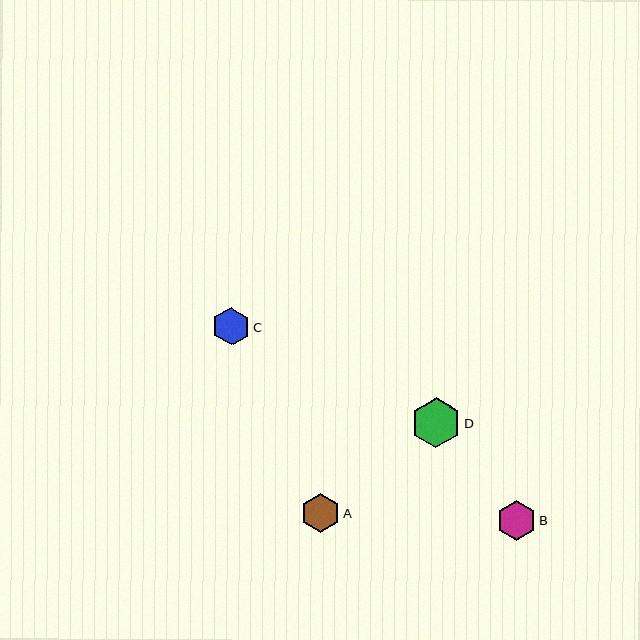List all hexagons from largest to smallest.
From largest to smallest: D, B, A, C.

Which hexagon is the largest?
Hexagon D is the largest with a size of approximately 50 pixels.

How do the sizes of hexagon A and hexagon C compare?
Hexagon A and hexagon C are approximately the same size.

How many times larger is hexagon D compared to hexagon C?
Hexagon D is approximately 1.3 times the size of hexagon C.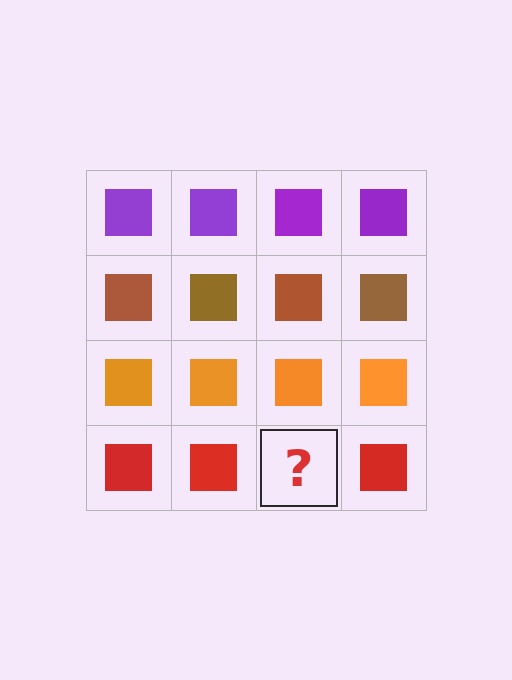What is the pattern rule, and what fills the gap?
The rule is that each row has a consistent color. The gap should be filled with a red square.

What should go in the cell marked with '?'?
The missing cell should contain a red square.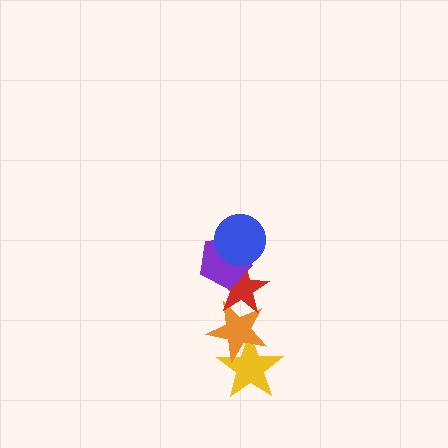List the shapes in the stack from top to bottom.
From top to bottom: the blue circle, the purple pentagon, the red star, the orange star, the yellow star.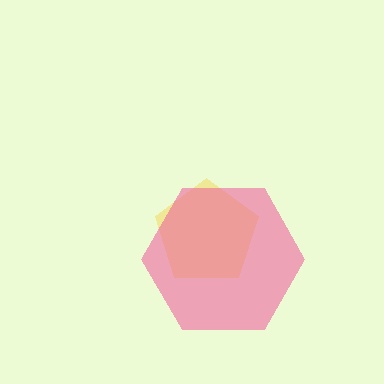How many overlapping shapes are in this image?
There are 2 overlapping shapes in the image.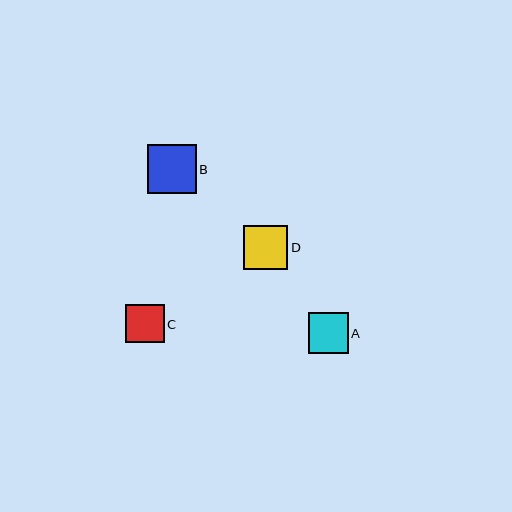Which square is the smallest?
Square C is the smallest with a size of approximately 38 pixels.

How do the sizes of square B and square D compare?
Square B and square D are approximately the same size.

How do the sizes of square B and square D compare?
Square B and square D are approximately the same size.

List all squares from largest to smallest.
From largest to smallest: B, D, A, C.